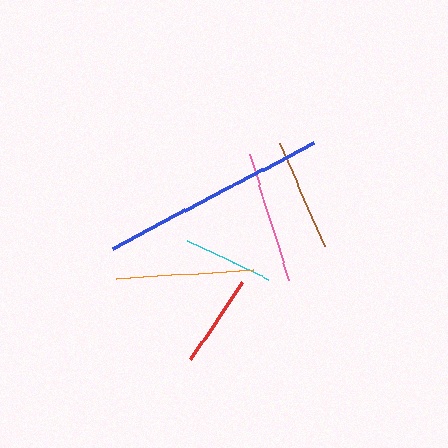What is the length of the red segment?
The red segment is approximately 92 pixels long.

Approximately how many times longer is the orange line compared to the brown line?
The orange line is approximately 1.2 times the length of the brown line.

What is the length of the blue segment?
The blue segment is approximately 227 pixels long.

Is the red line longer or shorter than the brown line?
The brown line is longer than the red line.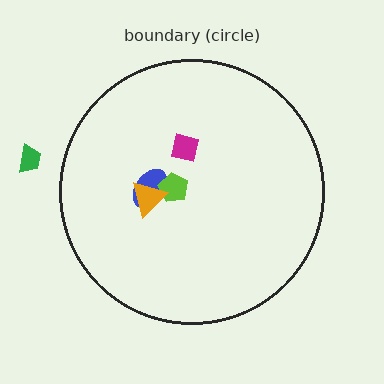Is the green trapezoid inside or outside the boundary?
Outside.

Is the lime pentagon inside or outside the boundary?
Inside.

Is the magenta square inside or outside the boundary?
Inside.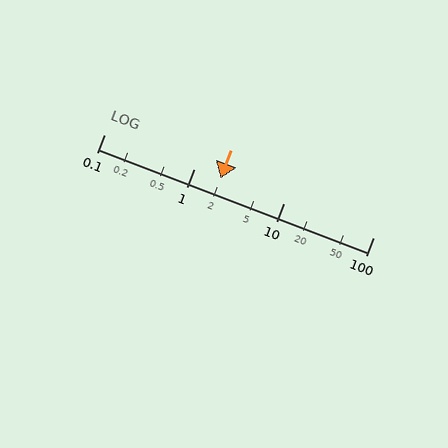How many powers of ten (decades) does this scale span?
The scale spans 3 decades, from 0.1 to 100.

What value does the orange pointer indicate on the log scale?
The pointer indicates approximately 2.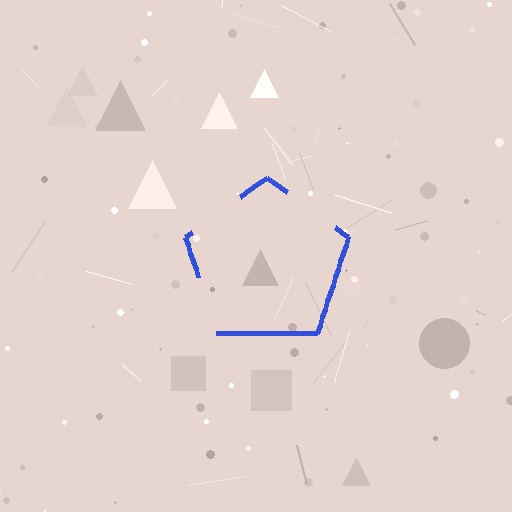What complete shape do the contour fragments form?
The contour fragments form a pentagon.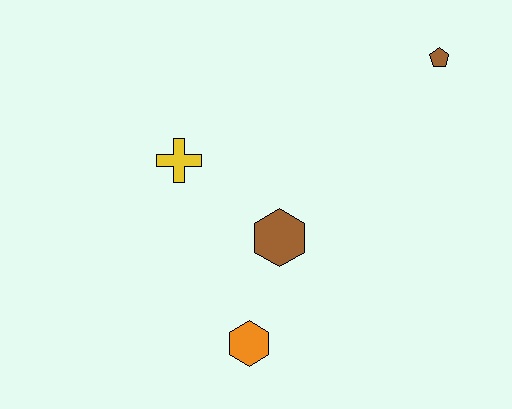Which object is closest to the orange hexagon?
The brown hexagon is closest to the orange hexagon.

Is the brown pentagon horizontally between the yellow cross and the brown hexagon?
No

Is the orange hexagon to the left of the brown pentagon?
Yes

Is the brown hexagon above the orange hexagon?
Yes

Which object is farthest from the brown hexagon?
The brown pentagon is farthest from the brown hexagon.